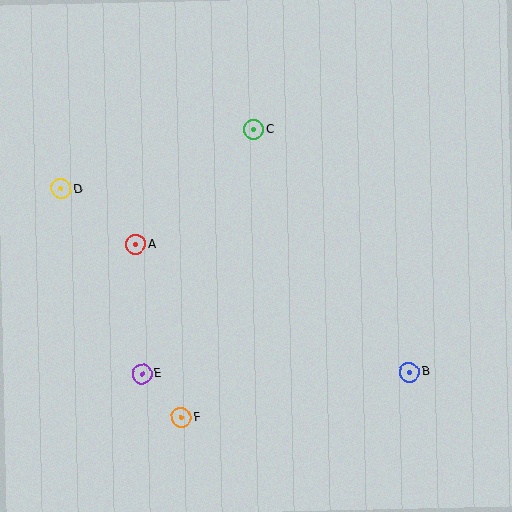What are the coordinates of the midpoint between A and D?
The midpoint between A and D is at (98, 217).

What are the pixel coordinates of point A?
Point A is at (135, 244).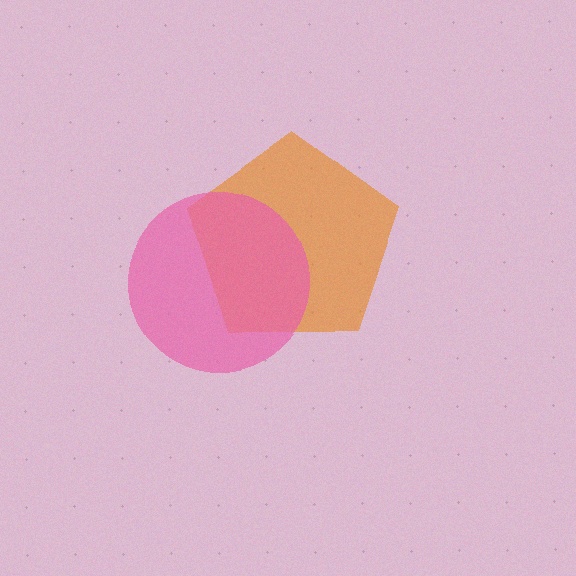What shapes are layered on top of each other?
The layered shapes are: an orange pentagon, a pink circle.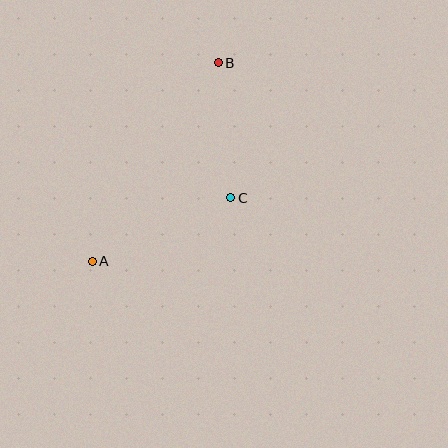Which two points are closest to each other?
Points B and C are closest to each other.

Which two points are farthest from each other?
Points A and B are farthest from each other.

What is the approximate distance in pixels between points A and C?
The distance between A and C is approximately 152 pixels.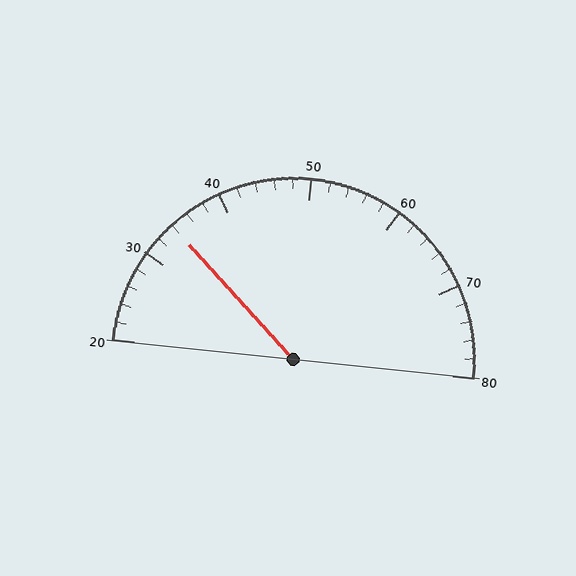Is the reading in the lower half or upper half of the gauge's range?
The reading is in the lower half of the range (20 to 80).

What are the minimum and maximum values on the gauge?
The gauge ranges from 20 to 80.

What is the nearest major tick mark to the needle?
The nearest major tick mark is 30.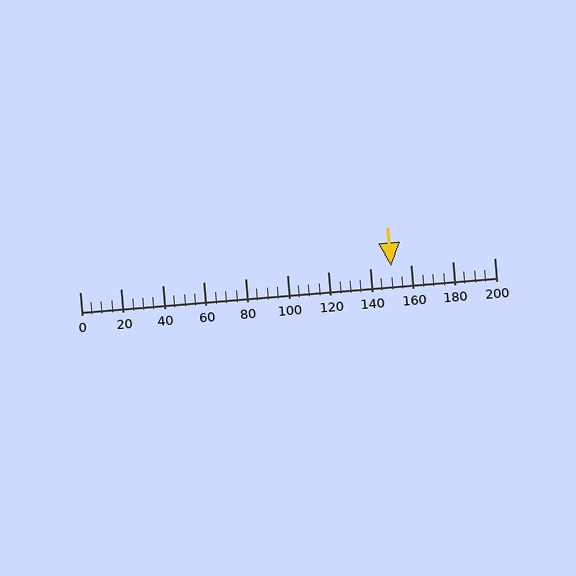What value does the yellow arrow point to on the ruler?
The yellow arrow points to approximately 150.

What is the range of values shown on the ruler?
The ruler shows values from 0 to 200.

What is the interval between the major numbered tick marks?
The major tick marks are spaced 20 units apart.